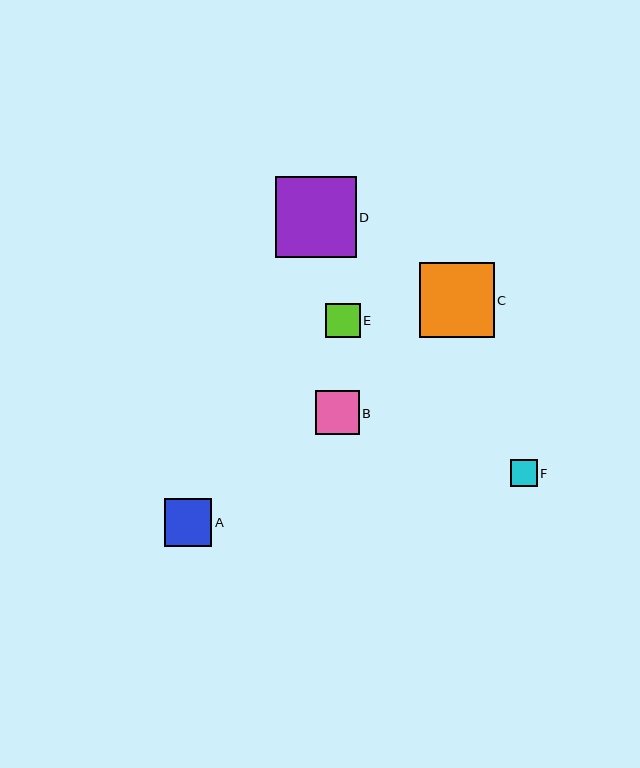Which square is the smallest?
Square F is the smallest with a size of approximately 27 pixels.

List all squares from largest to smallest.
From largest to smallest: D, C, A, B, E, F.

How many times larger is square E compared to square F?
Square E is approximately 1.3 times the size of square F.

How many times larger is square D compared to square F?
Square D is approximately 3.0 times the size of square F.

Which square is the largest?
Square D is the largest with a size of approximately 80 pixels.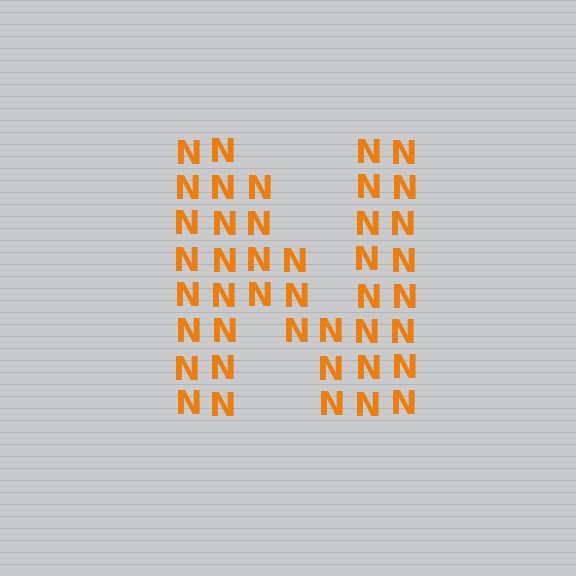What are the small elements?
The small elements are letter N's.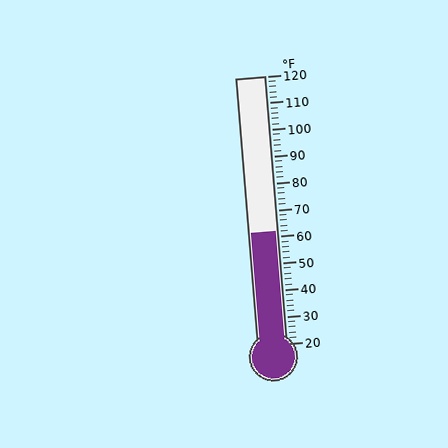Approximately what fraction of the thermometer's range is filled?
The thermometer is filled to approximately 40% of its range.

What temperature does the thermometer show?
The thermometer shows approximately 62°F.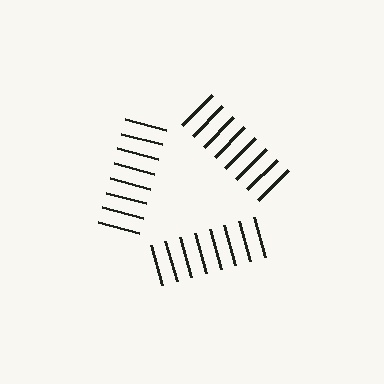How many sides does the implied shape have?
3 sides — the line-ends trace a triangle.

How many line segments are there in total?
24 — 8 along each of the 3 edges.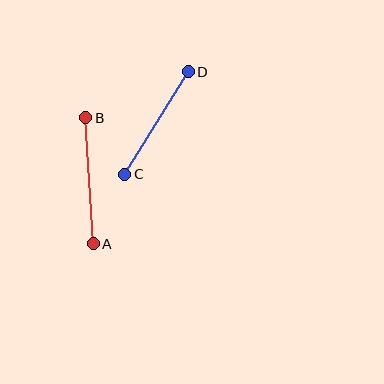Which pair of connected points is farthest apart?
Points A and B are farthest apart.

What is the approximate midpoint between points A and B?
The midpoint is at approximately (89, 181) pixels.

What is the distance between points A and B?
The distance is approximately 126 pixels.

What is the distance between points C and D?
The distance is approximately 121 pixels.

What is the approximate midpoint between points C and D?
The midpoint is at approximately (156, 123) pixels.